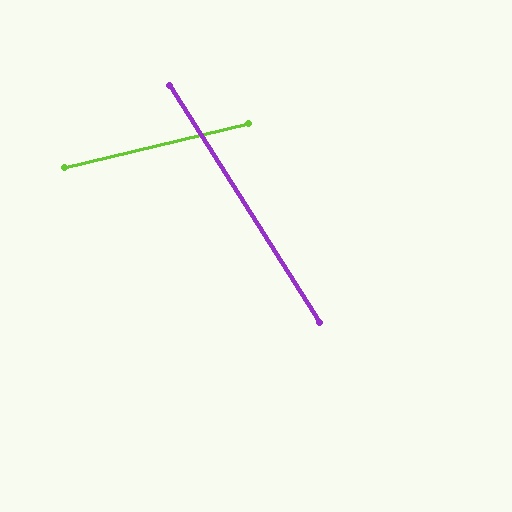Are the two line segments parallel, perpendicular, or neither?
Neither parallel nor perpendicular — they differ by about 71°.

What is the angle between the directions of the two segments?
Approximately 71 degrees.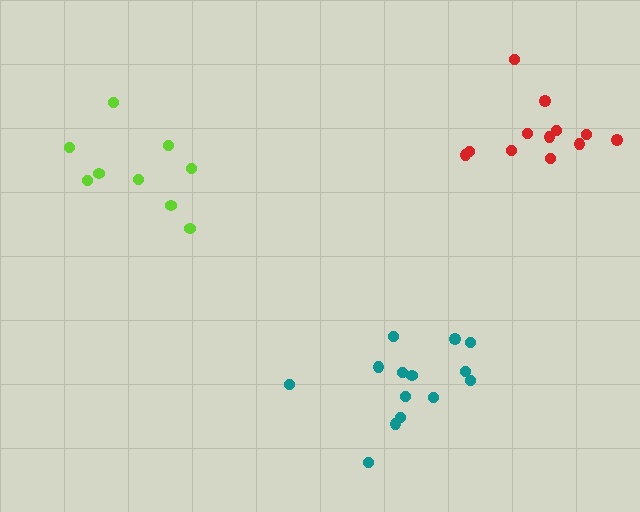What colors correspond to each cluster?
The clusters are colored: lime, red, teal.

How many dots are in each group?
Group 1: 9 dots, Group 2: 12 dots, Group 3: 14 dots (35 total).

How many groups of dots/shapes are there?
There are 3 groups.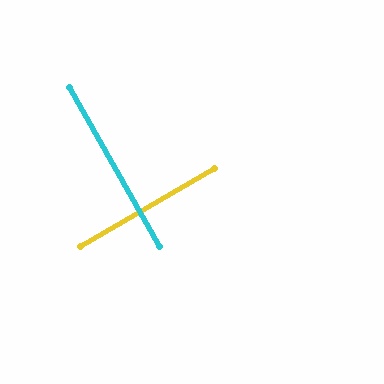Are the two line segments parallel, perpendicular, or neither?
Perpendicular — they meet at approximately 89°.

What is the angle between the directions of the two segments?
Approximately 89 degrees.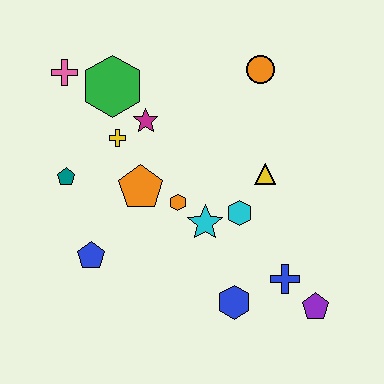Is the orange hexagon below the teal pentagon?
Yes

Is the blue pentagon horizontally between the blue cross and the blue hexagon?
No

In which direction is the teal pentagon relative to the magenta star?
The teal pentagon is to the left of the magenta star.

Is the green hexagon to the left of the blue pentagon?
No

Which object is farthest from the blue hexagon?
The pink cross is farthest from the blue hexagon.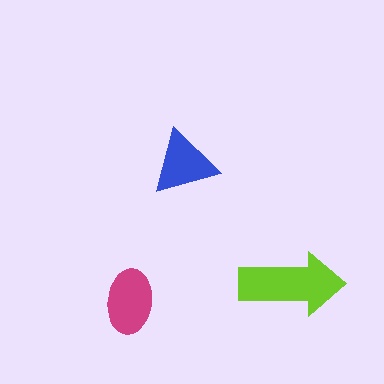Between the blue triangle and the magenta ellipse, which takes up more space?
The magenta ellipse.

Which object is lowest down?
The magenta ellipse is bottommost.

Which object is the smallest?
The blue triangle.